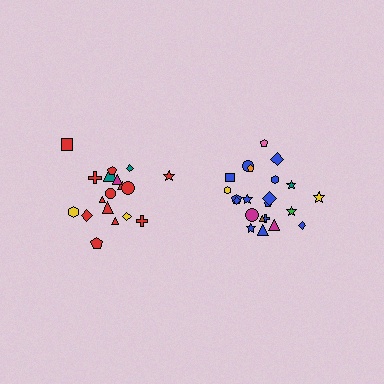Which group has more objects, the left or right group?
The right group.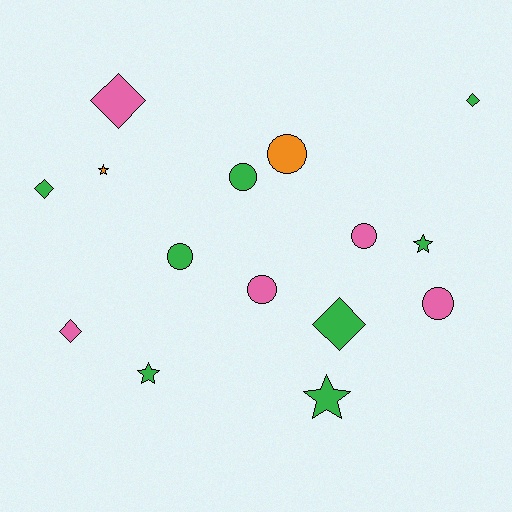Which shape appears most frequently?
Circle, with 6 objects.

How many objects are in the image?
There are 15 objects.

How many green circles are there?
There are 2 green circles.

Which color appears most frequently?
Green, with 8 objects.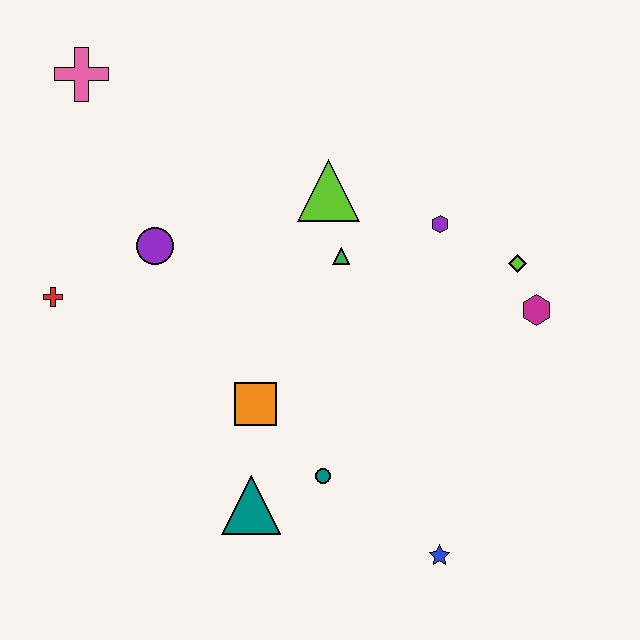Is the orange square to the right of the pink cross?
Yes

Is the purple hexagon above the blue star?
Yes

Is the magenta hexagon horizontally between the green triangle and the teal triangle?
No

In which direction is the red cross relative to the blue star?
The red cross is to the left of the blue star.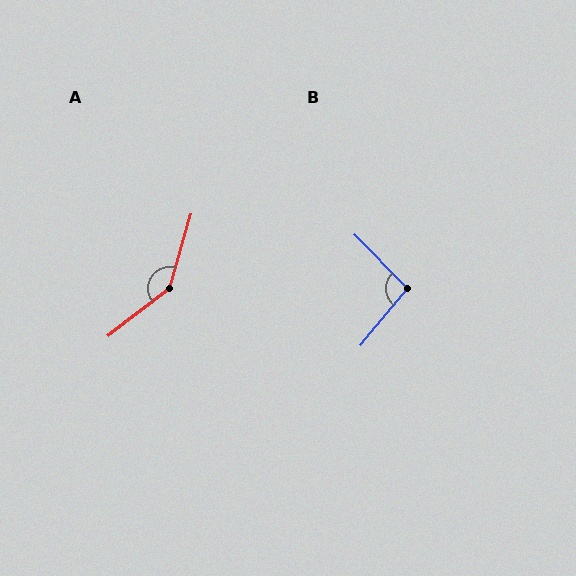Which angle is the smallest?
B, at approximately 96 degrees.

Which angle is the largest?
A, at approximately 144 degrees.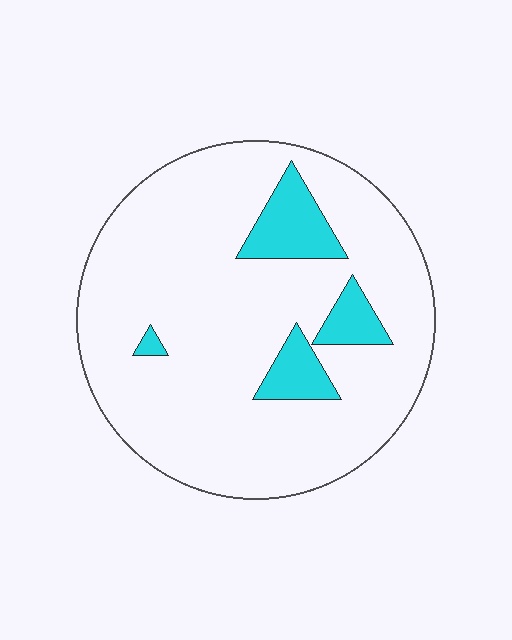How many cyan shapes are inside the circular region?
4.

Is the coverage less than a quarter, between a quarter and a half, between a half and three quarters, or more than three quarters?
Less than a quarter.